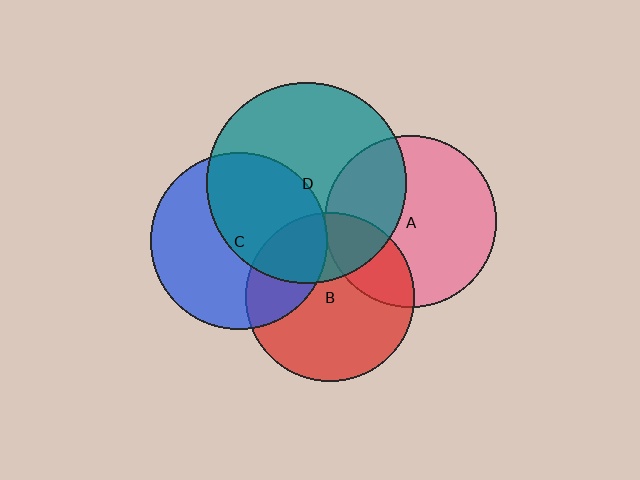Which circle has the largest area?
Circle D (teal).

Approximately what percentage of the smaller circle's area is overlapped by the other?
Approximately 30%.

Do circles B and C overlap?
Yes.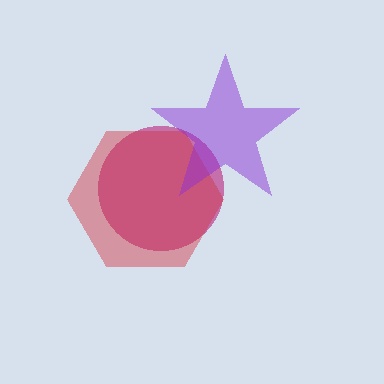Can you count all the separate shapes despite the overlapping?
Yes, there are 3 separate shapes.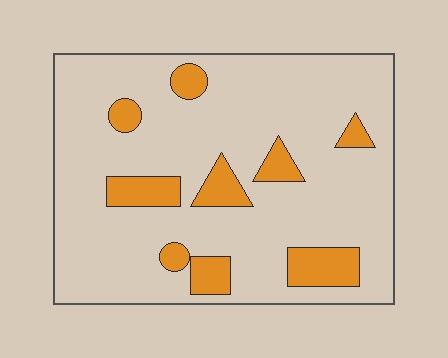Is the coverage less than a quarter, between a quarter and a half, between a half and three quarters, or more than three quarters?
Less than a quarter.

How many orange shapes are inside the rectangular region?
9.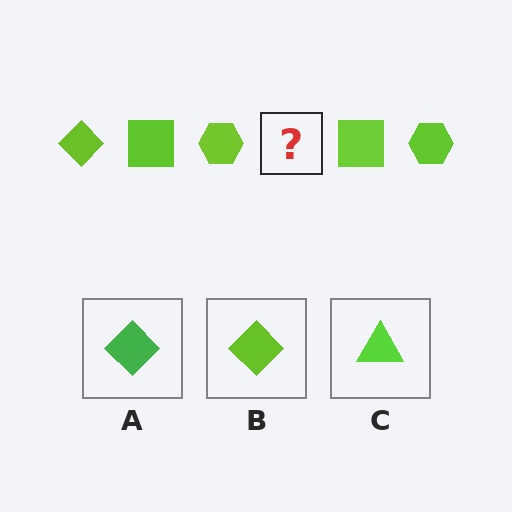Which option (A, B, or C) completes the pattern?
B.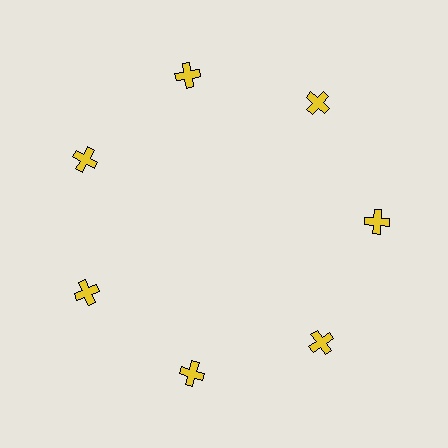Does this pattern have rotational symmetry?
Yes, this pattern has 7-fold rotational symmetry. It looks the same after rotating 51 degrees around the center.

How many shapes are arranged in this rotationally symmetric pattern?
There are 7 shapes, arranged in 7 groups of 1.